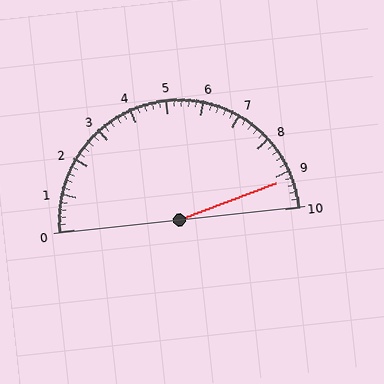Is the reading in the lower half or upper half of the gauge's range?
The reading is in the upper half of the range (0 to 10).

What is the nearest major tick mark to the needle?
The nearest major tick mark is 9.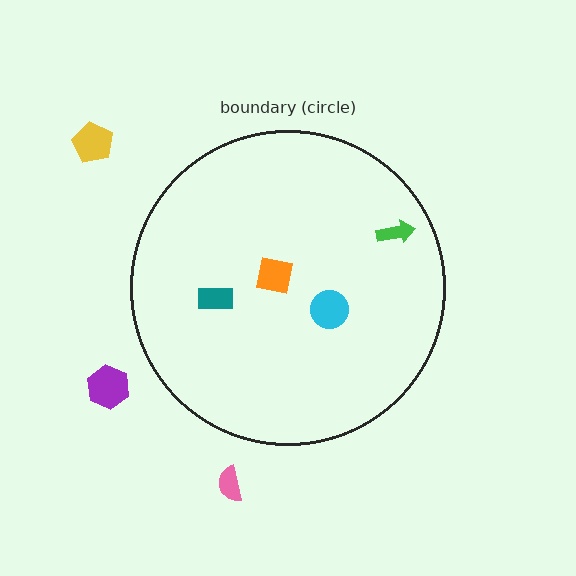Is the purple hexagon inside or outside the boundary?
Outside.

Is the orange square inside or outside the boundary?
Inside.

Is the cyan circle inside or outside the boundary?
Inside.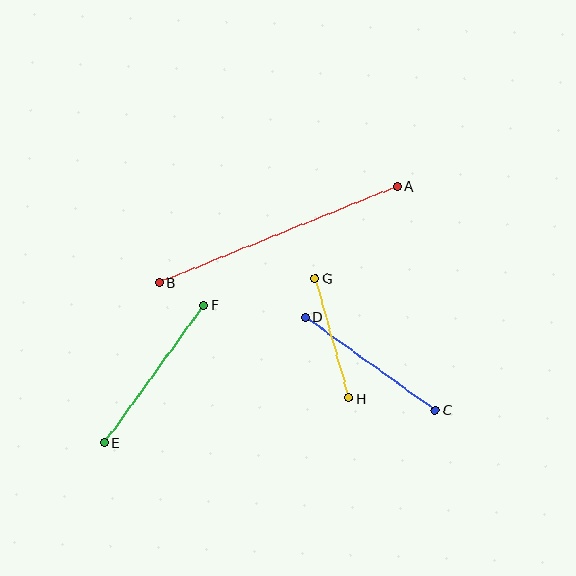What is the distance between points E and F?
The distance is approximately 170 pixels.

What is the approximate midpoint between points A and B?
The midpoint is at approximately (278, 234) pixels.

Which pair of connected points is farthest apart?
Points A and B are farthest apart.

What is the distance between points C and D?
The distance is approximately 160 pixels.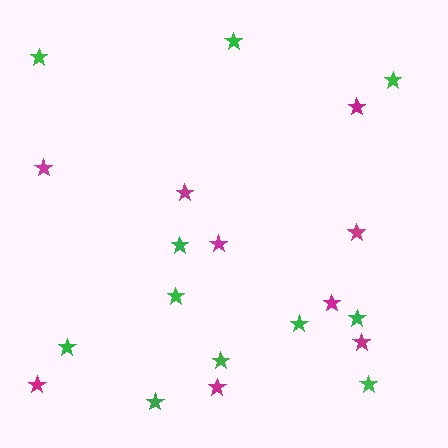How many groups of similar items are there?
There are 2 groups: one group of magenta stars (9) and one group of green stars (11).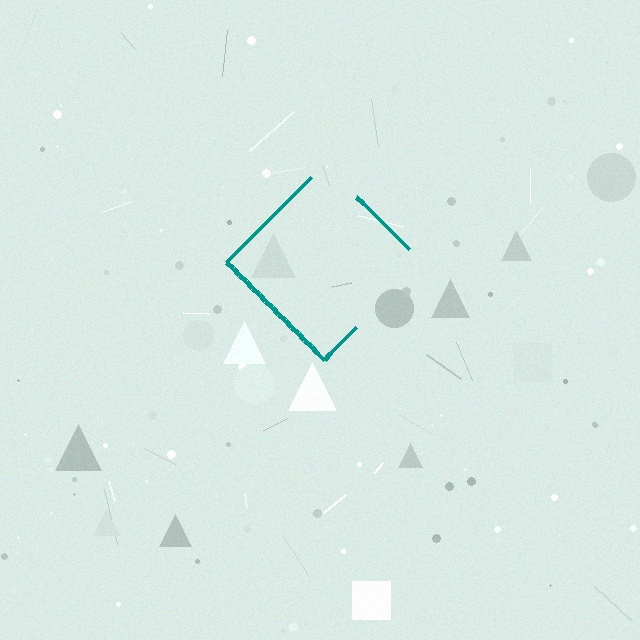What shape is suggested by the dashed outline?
The dashed outline suggests a diamond.